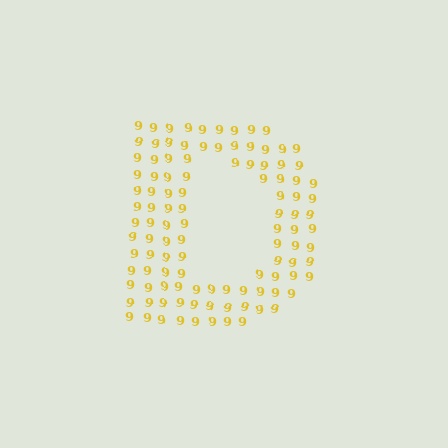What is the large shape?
The large shape is the letter D.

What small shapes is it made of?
It is made of small digit 9's.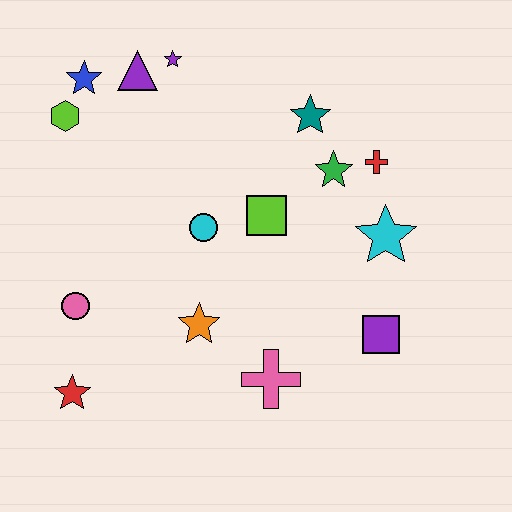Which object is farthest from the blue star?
The purple square is farthest from the blue star.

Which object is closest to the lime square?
The cyan circle is closest to the lime square.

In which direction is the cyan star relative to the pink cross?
The cyan star is above the pink cross.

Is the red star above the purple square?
No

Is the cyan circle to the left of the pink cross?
Yes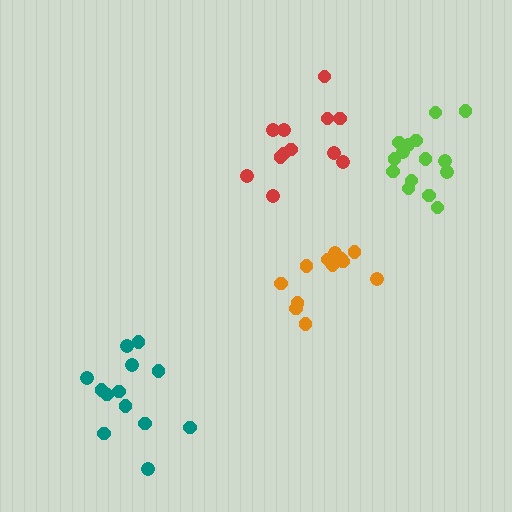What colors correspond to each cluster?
The clusters are colored: orange, red, teal, lime.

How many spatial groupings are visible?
There are 4 spatial groupings.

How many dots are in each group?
Group 1: 12 dots, Group 2: 12 dots, Group 3: 13 dots, Group 4: 15 dots (52 total).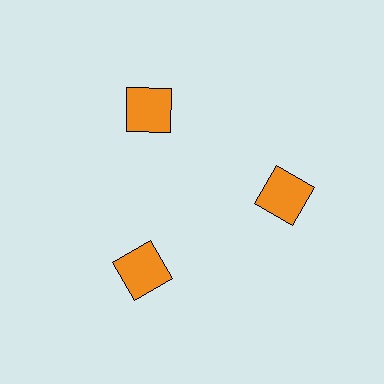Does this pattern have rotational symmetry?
Yes, this pattern has 3-fold rotational symmetry. It looks the same after rotating 120 degrees around the center.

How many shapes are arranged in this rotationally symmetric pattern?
There are 3 shapes, arranged in 3 groups of 1.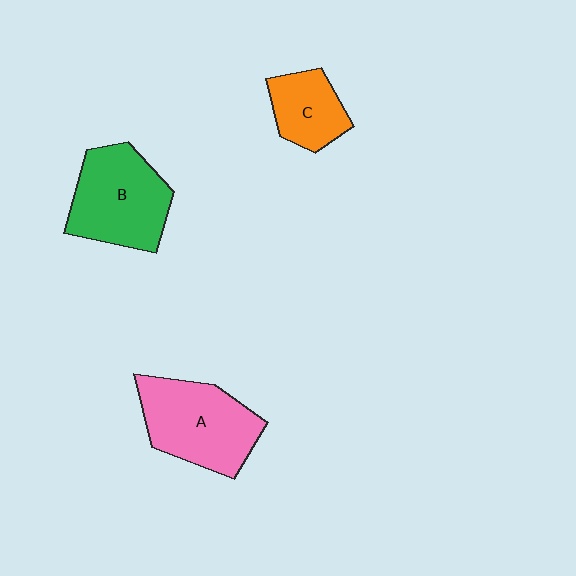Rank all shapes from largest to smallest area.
From largest to smallest: A (pink), B (green), C (orange).